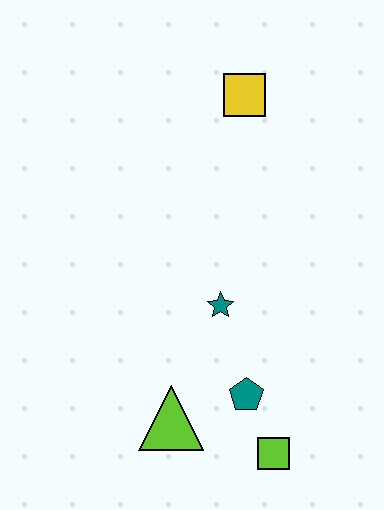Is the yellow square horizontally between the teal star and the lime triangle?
No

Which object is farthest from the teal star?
The yellow square is farthest from the teal star.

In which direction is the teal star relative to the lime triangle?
The teal star is above the lime triangle.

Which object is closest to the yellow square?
The teal star is closest to the yellow square.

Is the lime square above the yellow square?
No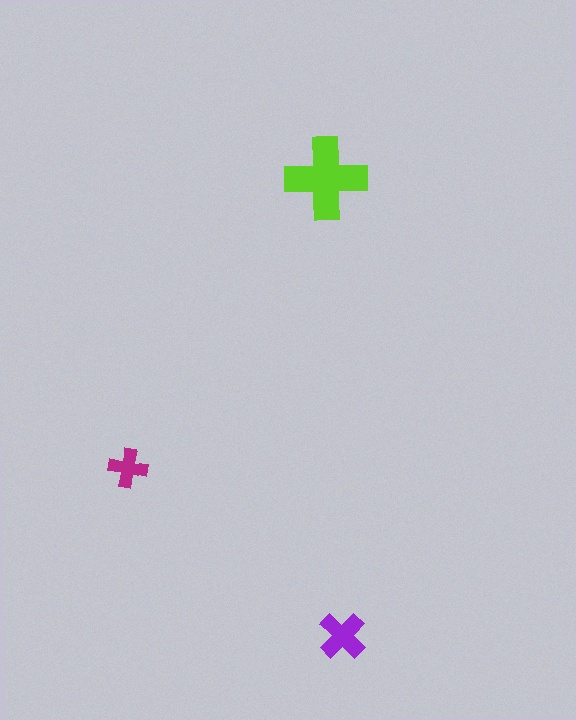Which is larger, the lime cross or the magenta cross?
The lime one.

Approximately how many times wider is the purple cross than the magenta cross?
About 1.5 times wider.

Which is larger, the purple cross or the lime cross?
The lime one.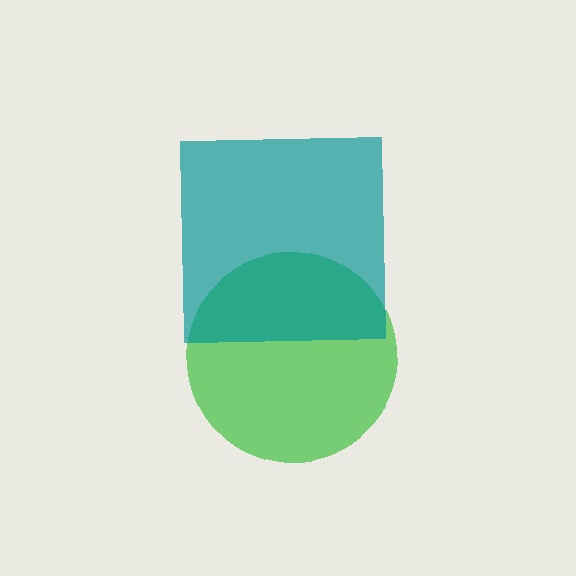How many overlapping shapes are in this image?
There are 2 overlapping shapes in the image.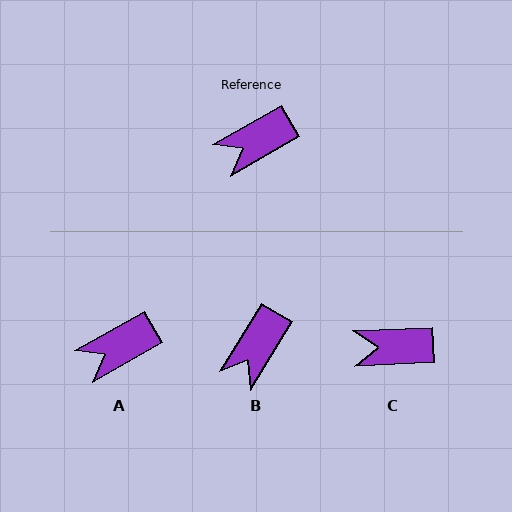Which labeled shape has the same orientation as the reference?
A.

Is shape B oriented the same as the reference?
No, it is off by about 29 degrees.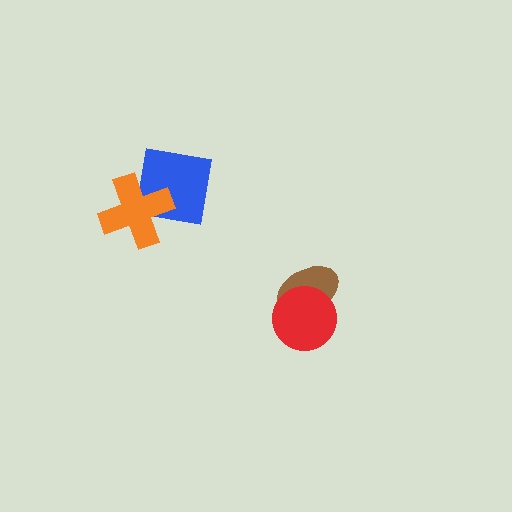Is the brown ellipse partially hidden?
Yes, it is partially covered by another shape.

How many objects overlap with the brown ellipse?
1 object overlaps with the brown ellipse.